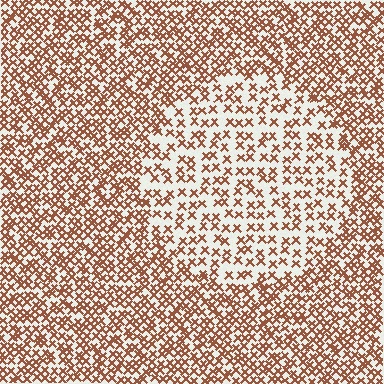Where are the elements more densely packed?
The elements are more densely packed outside the circle boundary.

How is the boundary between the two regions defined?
The boundary is defined by a change in element density (approximately 2.0x ratio). All elements are the same color, size, and shape.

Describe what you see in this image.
The image contains small brown elements arranged at two different densities. A circle-shaped region is visible where the elements are less densely packed than the surrounding area.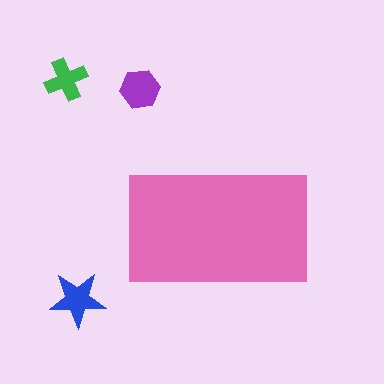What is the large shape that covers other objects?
A pink rectangle.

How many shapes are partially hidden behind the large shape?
0 shapes are partially hidden.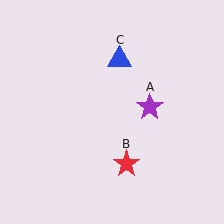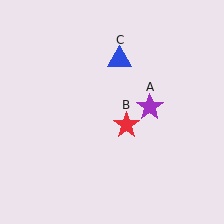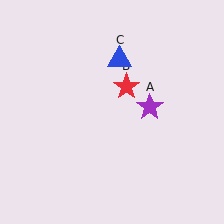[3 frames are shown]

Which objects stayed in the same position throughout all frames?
Purple star (object A) and blue triangle (object C) remained stationary.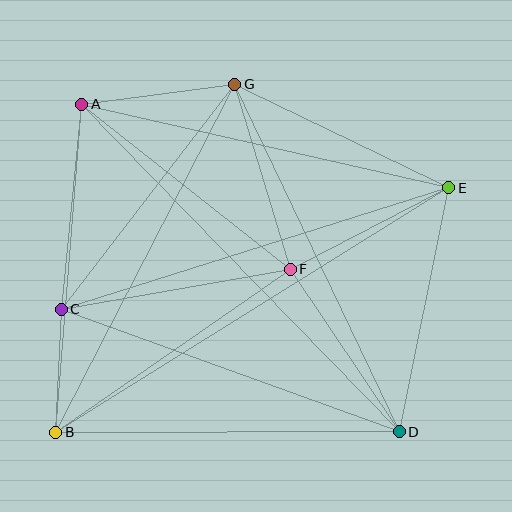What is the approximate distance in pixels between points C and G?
The distance between C and G is approximately 284 pixels.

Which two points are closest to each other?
Points B and C are closest to each other.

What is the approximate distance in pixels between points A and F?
The distance between A and F is approximately 266 pixels.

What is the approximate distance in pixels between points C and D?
The distance between C and D is approximately 360 pixels.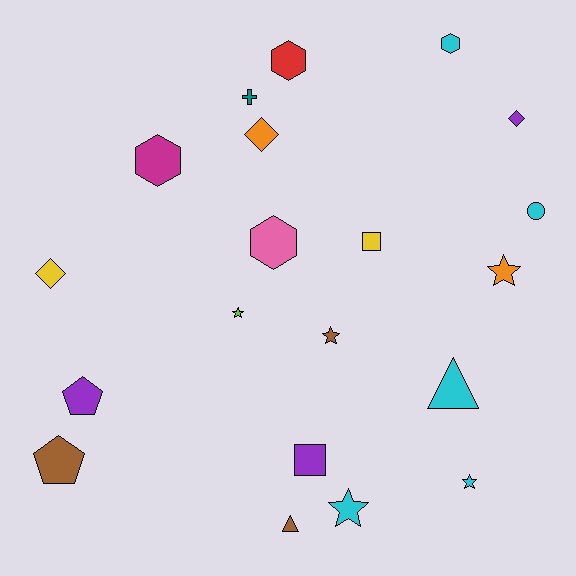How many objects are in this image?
There are 20 objects.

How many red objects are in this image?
There is 1 red object.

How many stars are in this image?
There are 5 stars.